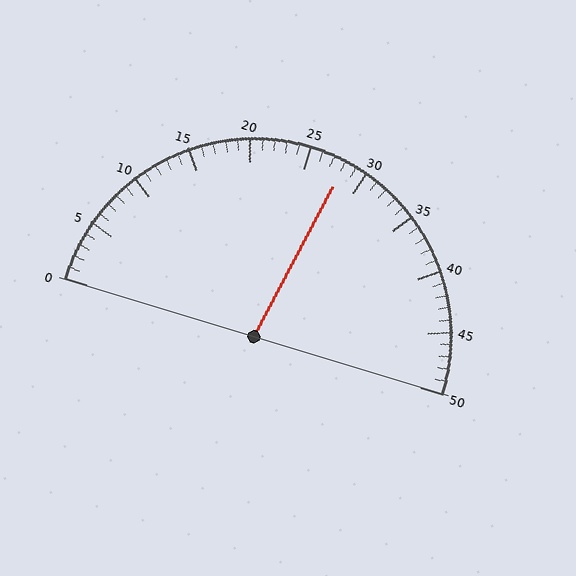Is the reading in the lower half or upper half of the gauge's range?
The reading is in the upper half of the range (0 to 50).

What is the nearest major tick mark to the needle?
The nearest major tick mark is 30.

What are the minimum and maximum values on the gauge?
The gauge ranges from 0 to 50.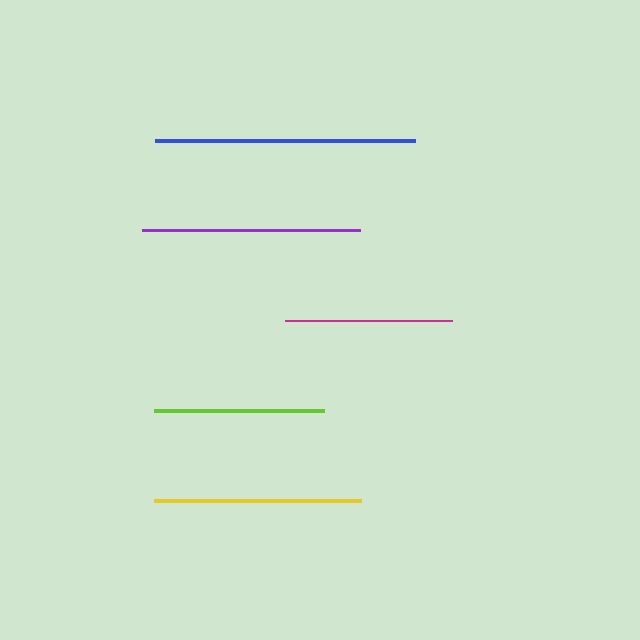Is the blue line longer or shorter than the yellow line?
The blue line is longer than the yellow line.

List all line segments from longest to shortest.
From longest to shortest: blue, purple, yellow, lime, magenta.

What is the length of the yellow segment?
The yellow segment is approximately 208 pixels long.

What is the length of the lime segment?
The lime segment is approximately 170 pixels long.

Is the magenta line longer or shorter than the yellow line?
The yellow line is longer than the magenta line.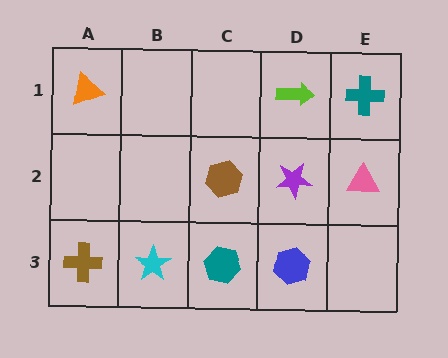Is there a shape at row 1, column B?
No, that cell is empty.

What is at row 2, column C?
A brown hexagon.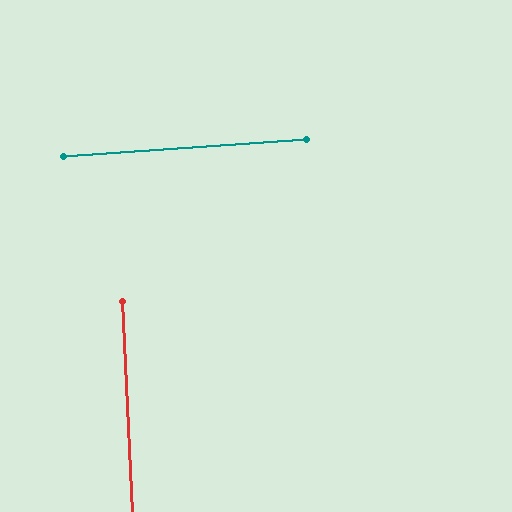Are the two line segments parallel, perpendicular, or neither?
Perpendicular — they meet at approximately 89°.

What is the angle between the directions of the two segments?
Approximately 89 degrees.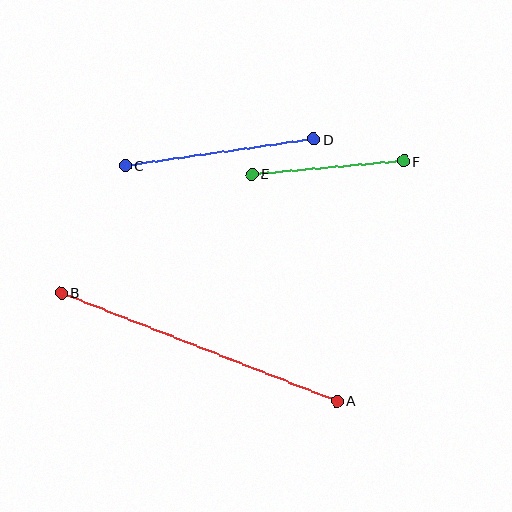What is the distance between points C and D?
The distance is approximately 191 pixels.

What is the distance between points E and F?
The distance is approximately 152 pixels.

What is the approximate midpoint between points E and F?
The midpoint is at approximately (328, 167) pixels.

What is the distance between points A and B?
The distance is approximately 296 pixels.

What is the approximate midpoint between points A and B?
The midpoint is at approximately (199, 347) pixels.